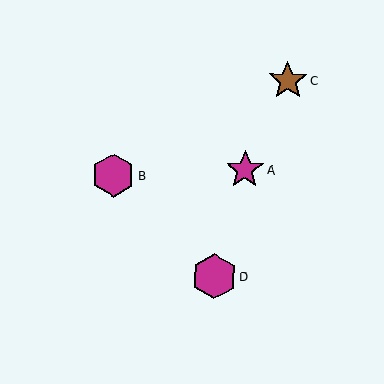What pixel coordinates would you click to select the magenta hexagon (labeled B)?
Click at (113, 175) to select the magenta hexagon B.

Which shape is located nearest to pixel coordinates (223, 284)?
The magenta hexagon (labeled D) at (214, 276) is nearest to that location.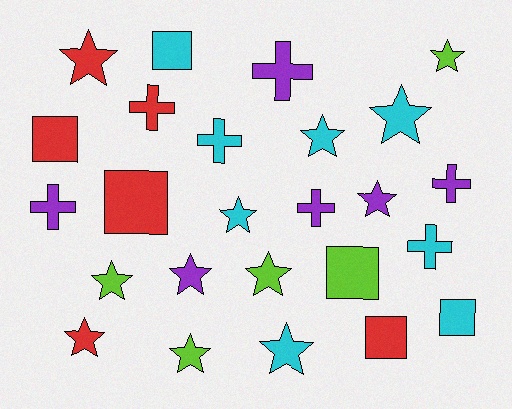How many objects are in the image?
There are 25 objects.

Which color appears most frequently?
Cyan, with 8 objects.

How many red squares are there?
There are 3 red squares.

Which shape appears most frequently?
Star, with 12 objects.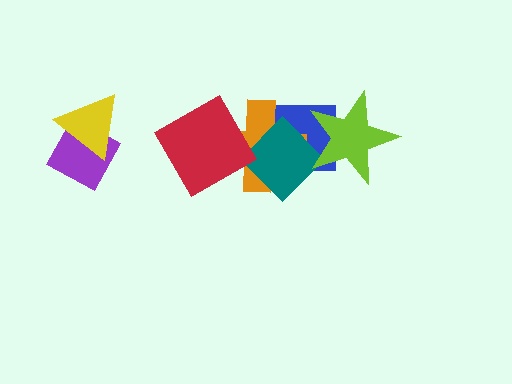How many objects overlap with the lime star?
2 objects overlap with the lime star.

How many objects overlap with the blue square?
3 objects overlap with the blue square.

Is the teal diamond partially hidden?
Yes, it is partially covered by another shape.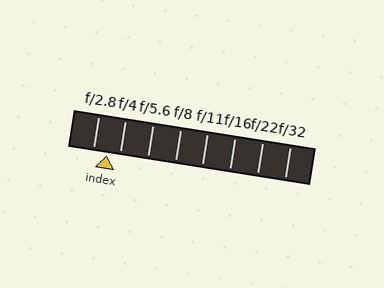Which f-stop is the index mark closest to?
The index mark is closest to f/4.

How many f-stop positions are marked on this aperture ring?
There are 8 f-stop positions marked.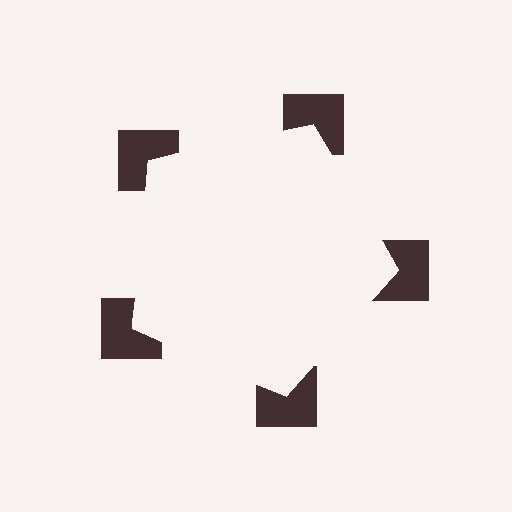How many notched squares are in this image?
There are 5 — one at each vertex of the illusory pentagon.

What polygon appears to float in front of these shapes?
An illusory pentagon — its edges are inferred from the aligned wedge cuts in the notched squares, not physically drawn.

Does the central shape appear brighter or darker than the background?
It typically appears slightly brighter than the background, even though no actual brightness change is drawn.